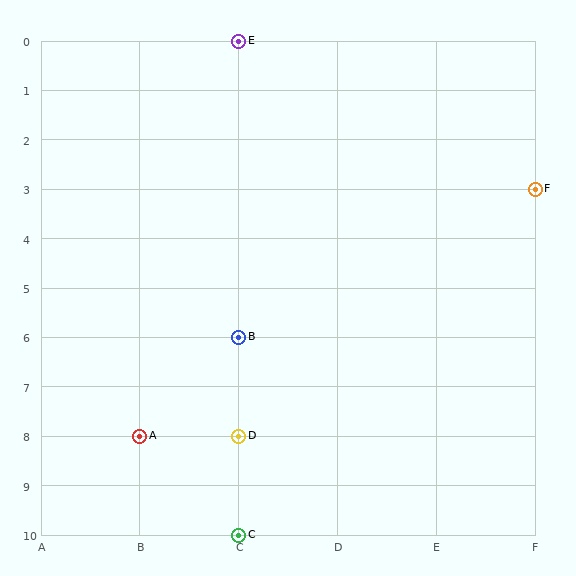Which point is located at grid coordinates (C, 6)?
Point B is at (C, 6).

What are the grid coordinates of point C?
Point C is at grid coordinates (C, 10).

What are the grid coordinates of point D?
Point D is at grid coordinates (C, 8).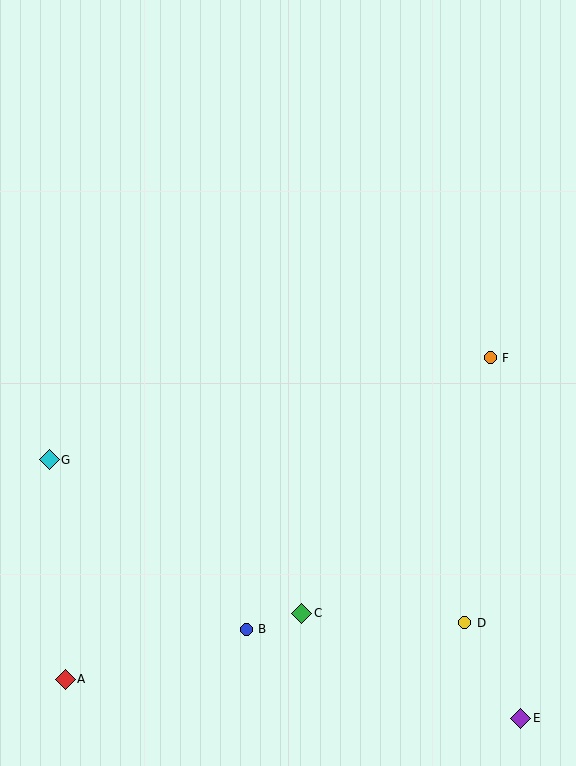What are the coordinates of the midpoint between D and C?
The midpoint between D and C is at (383, 618).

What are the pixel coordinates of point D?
Point D is at (465, 623).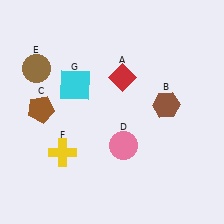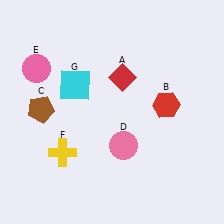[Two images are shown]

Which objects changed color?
B changed from brown to red. E changed from brown to pink.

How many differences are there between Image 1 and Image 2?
There are 2 differences between the two images.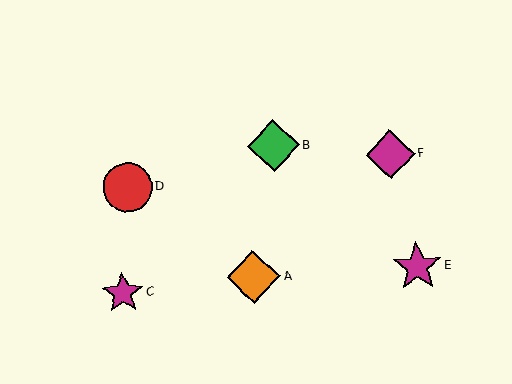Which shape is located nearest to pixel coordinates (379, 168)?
The magenta diamond (labeled F) at (390, 154) is nearest to that location.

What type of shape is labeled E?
Shape E is a magenta star.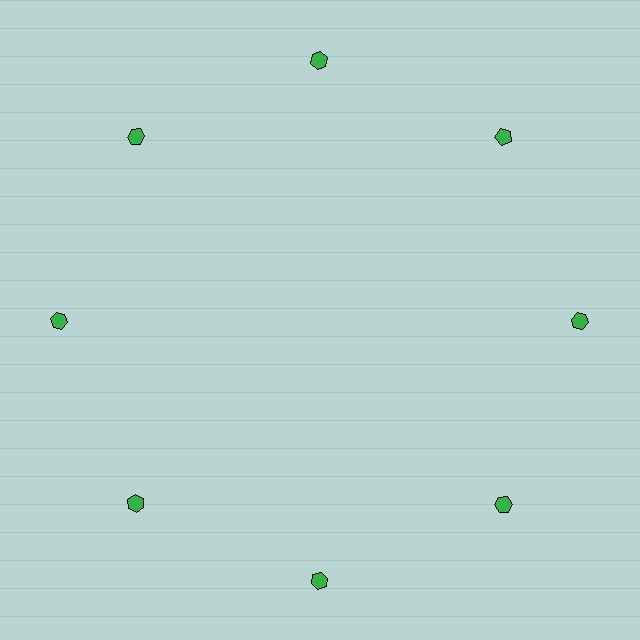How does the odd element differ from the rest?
It has a different shape: pentagon instead of hexagon.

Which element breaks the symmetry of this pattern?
The green pentagon at roughly the 2 o'clock position breaks the symmetry. All other shapes are green hexagons.